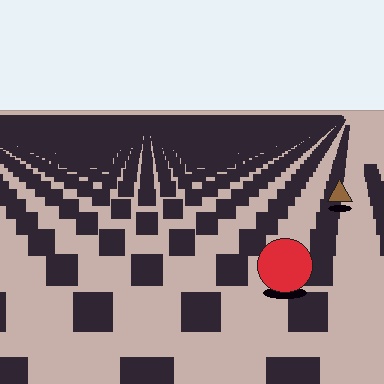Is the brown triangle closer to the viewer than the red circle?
No. The red circle is closer — you can tell from the texture gradient: the ground texture is coarser near it.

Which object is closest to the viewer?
The red circle is closest. The texture marks near it are larger and more spread out.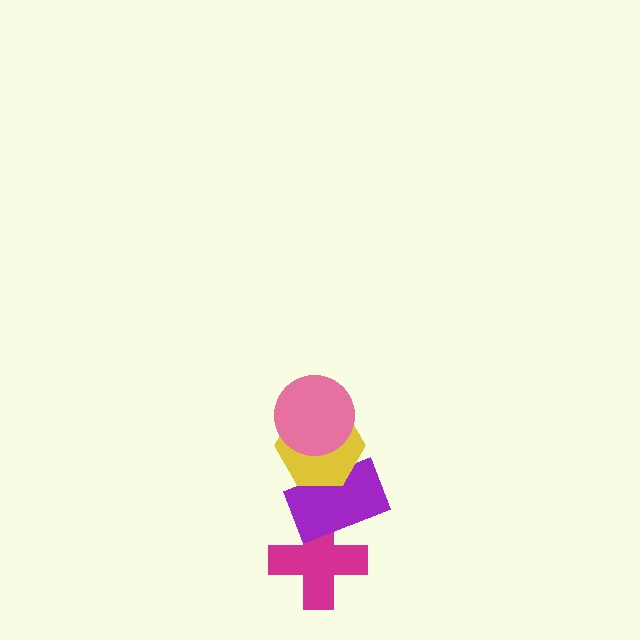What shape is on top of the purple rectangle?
The yellow hexagon is on top of the purple rectangle.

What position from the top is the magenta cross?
The magenta cross is 4th from the top.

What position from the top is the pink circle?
The pink circle is 1st from the top.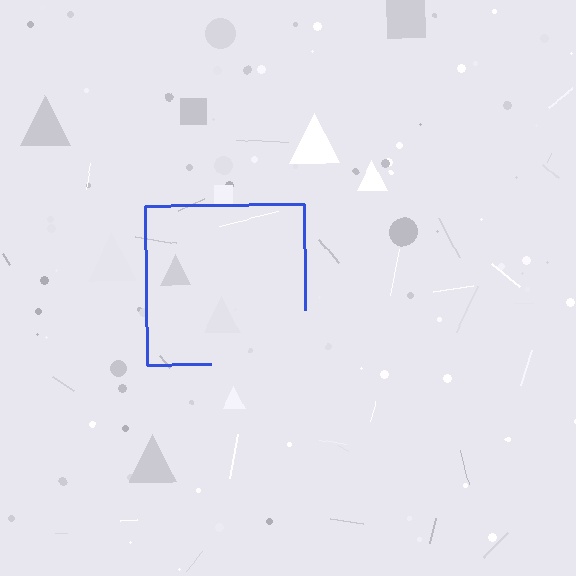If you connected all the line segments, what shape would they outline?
They would outline a square.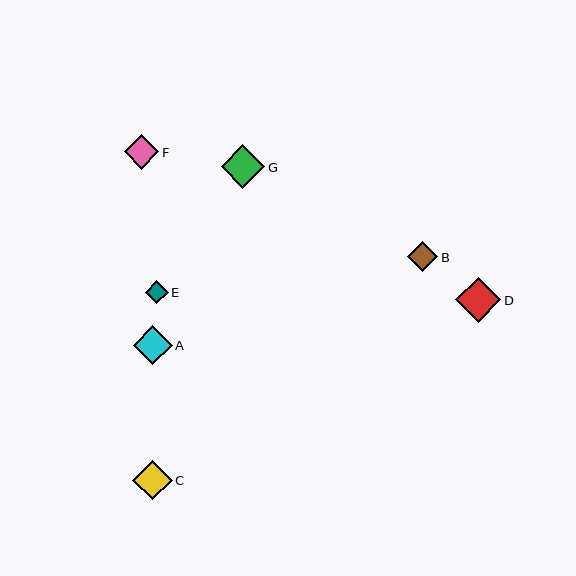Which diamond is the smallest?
Diamond E is the smallest with a size of approximately 23 pixels.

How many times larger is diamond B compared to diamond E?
Diamond B is approximately 1.3 times the size of diamond E.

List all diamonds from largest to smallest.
From largest to smallest: D, G, C, A, F, B, E.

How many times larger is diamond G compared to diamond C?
Diamond G is approximately 1.1 times the size of diamond C.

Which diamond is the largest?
Diamond D is the largest with a size of approximately 45 pixels.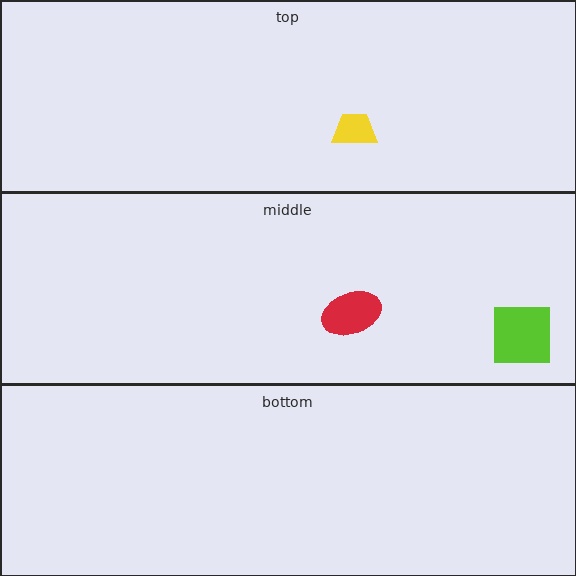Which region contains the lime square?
The middle region.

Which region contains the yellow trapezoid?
The top region.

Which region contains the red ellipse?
The middle region.